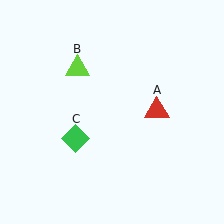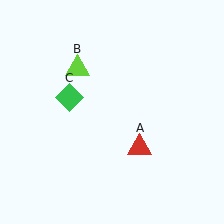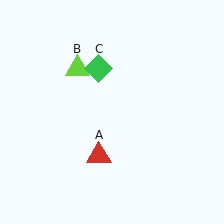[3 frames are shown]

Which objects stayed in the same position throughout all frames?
Lime triangle (object B) remained stationary.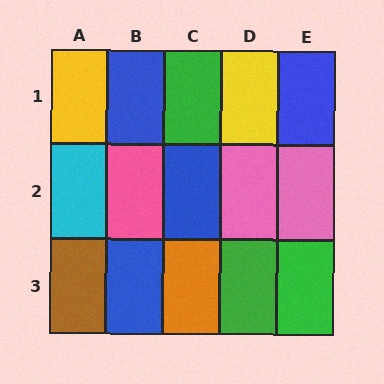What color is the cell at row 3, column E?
Green.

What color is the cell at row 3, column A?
Brown.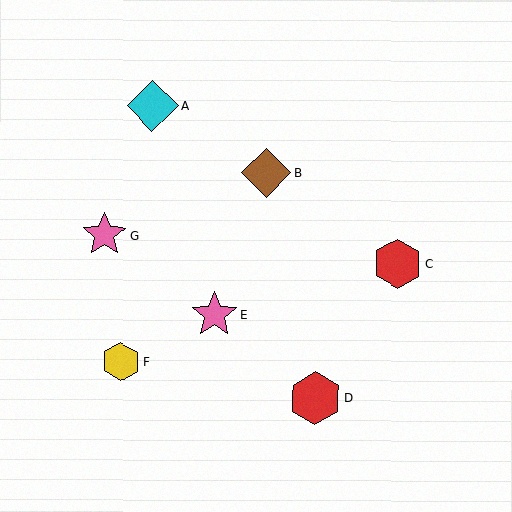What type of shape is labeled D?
Shape D is a red hexagon.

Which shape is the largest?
The red hexagon (labeled D) is the largest.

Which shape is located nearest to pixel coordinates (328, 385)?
The red hexagon (labeled D) at (315, 398) is nearest to that location.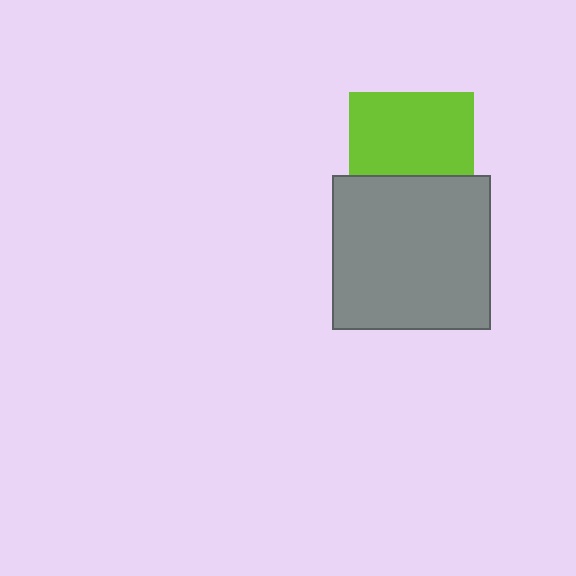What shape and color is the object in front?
The object in front is a gray rectangle.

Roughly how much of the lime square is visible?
Most of it is visible (roughly 67%).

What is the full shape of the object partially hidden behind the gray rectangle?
The partially hidden object is a lime square.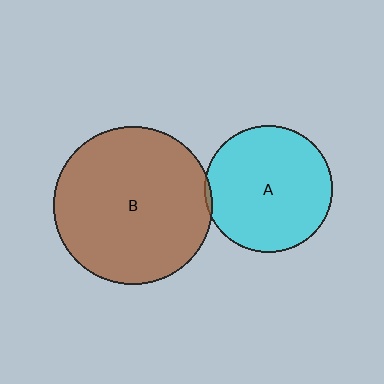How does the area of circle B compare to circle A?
Approximately 1.5 times.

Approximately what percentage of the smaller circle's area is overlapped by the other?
Approximately 5%.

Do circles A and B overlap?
Yes.